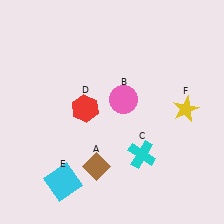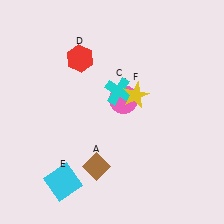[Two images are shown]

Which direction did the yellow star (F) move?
The yellow star (F) moved left.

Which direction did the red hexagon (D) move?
The red hexagon (D) moved up.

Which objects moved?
The objects that moved are: the cyan cross (C), the red hexagon (D), the yellow star (F).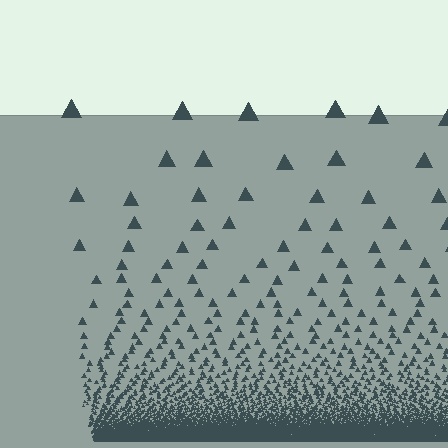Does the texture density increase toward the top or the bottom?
Density increases toward the bottom.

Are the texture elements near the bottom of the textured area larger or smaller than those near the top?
Smaller. The gradient is inverted — elements near the bottom are smaller and denser.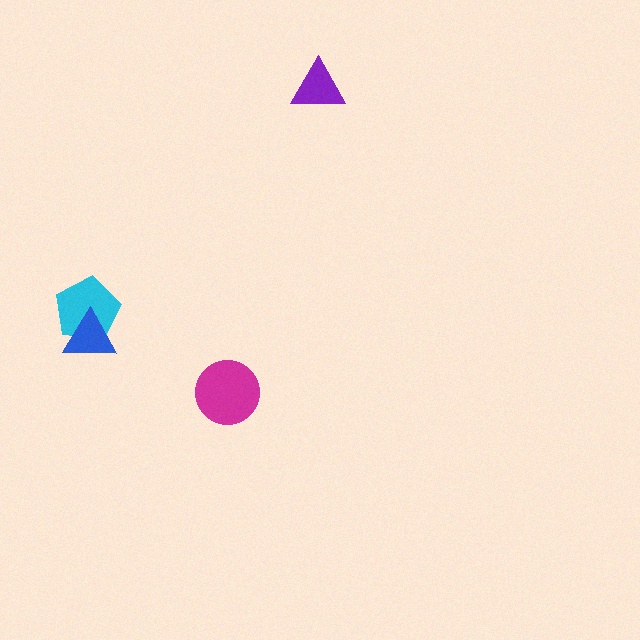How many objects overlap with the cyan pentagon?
1 object overlaps with the cyan pentagon.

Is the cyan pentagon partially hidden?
Yes, it is partially covered by another shape.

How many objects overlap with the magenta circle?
0 objects overlap with the magenta circle.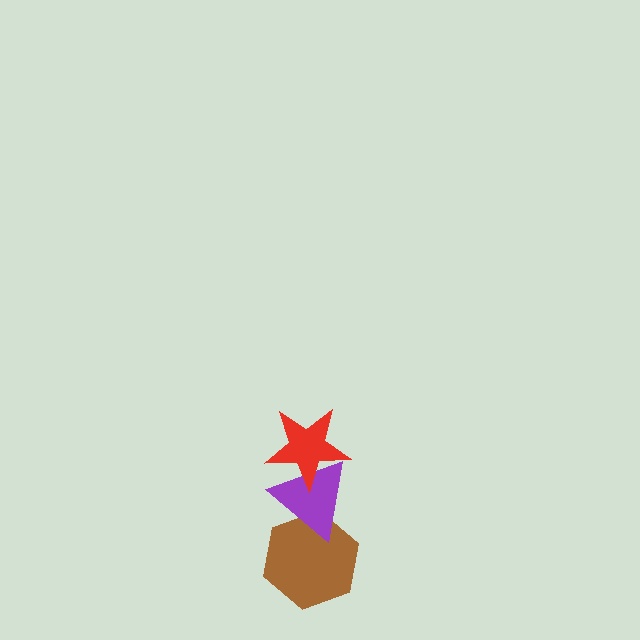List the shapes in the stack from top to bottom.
From top to bottom: the red star, the purple triangle, the brown hexagon.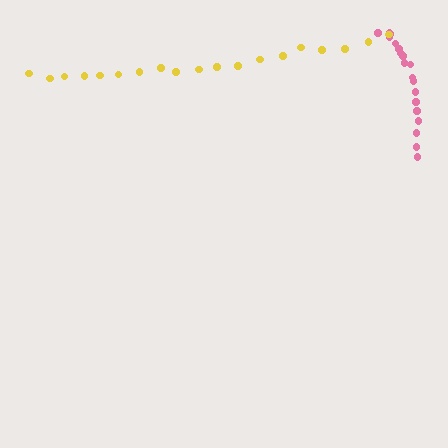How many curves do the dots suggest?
There are 2 distinct paths.